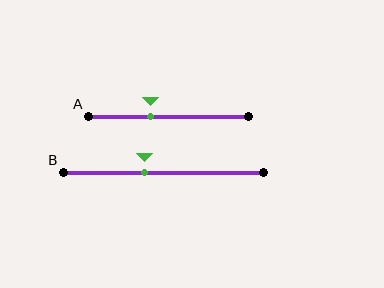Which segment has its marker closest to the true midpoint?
Segment B has its marker closest to the true midpoint.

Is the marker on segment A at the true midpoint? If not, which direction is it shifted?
No, the marker on segment A is shifted to the left by about 11% of the segment length.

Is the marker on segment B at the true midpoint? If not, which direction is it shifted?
No, the marker on segment B is shifted to the left by about 10% of the segment length.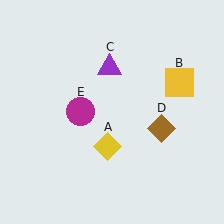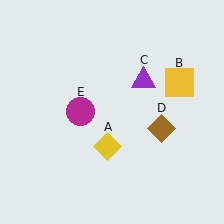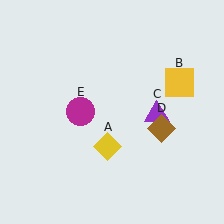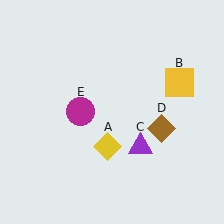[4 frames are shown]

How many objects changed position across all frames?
1 object changed position: purple triangle (object C).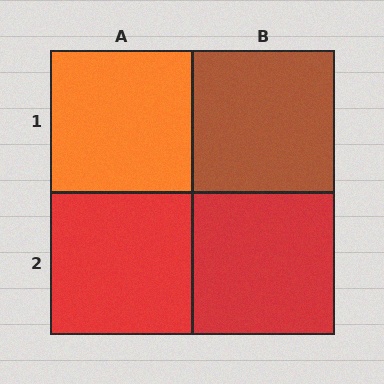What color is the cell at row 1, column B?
Brown.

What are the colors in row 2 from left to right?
Red, red.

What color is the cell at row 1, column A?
Orange.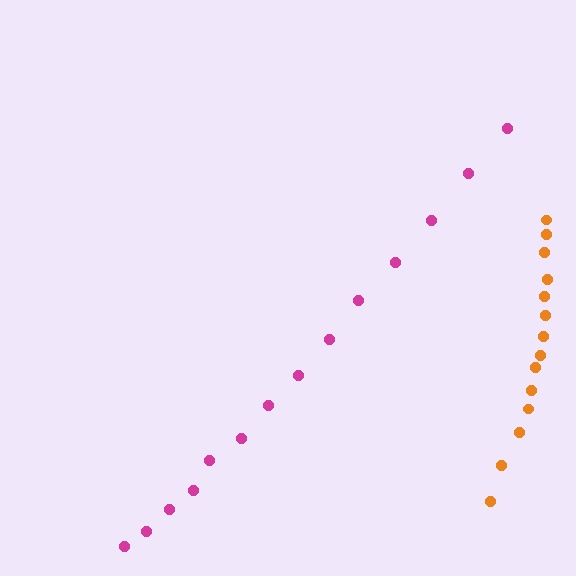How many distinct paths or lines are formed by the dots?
There are 2 distinct paths.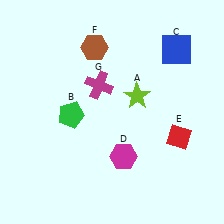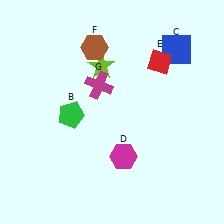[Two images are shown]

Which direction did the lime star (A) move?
The lime star (A) moved left.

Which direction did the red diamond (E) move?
The red diamond (E) moved up.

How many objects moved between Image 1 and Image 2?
2 objects moved between the two images.